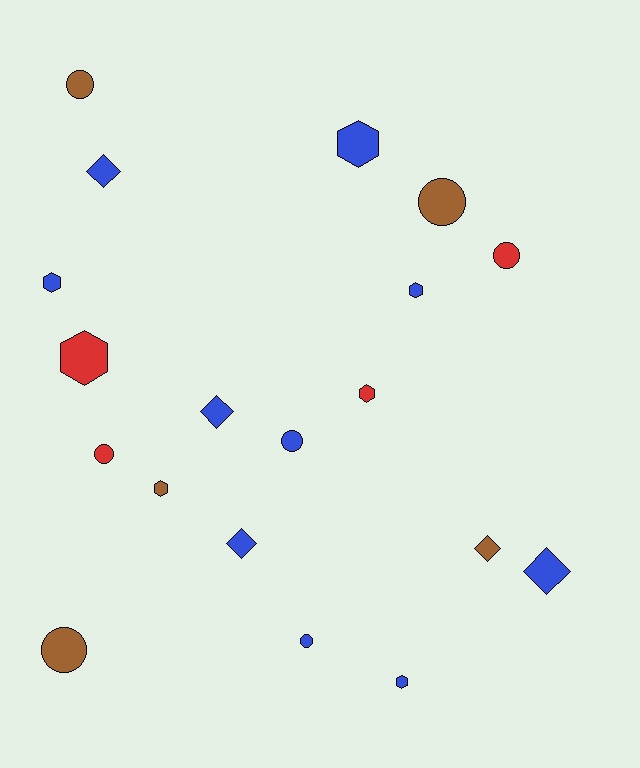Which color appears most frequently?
Blue, with 10 objects.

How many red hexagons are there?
There are 2 red hexagons.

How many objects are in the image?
There are 19 objects.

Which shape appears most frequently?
Circle, with 7 objects.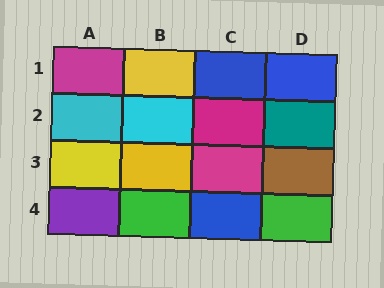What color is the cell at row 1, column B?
Yellow.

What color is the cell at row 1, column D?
Blue.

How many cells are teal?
1 cell is teal.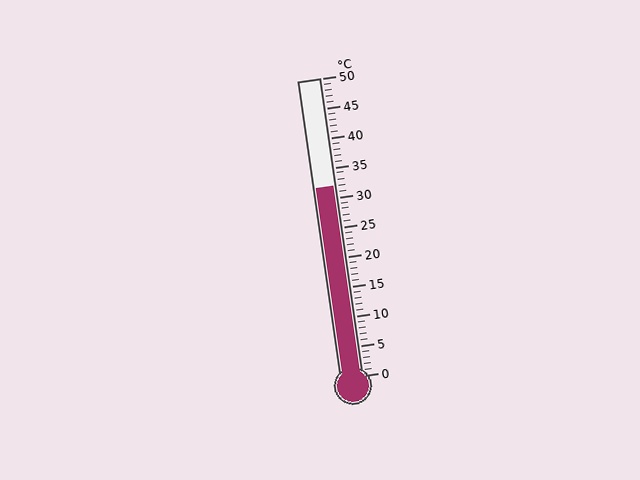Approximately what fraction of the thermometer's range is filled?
The thermometer is filled to approximately 65% of its range.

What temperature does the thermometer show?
The thermometer shows approximately 32°C.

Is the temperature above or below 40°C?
The temperature is below 40°C.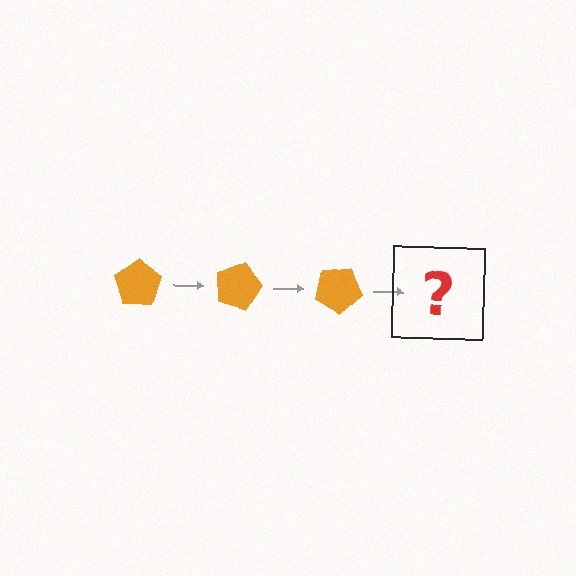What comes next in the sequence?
The next element should be an orange pentagon rotated 45 degrees.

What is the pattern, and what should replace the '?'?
The pattern is that the pentagon rotates 15 degrees each step. The '?' should be an orange pentagon rotated 45 degrees.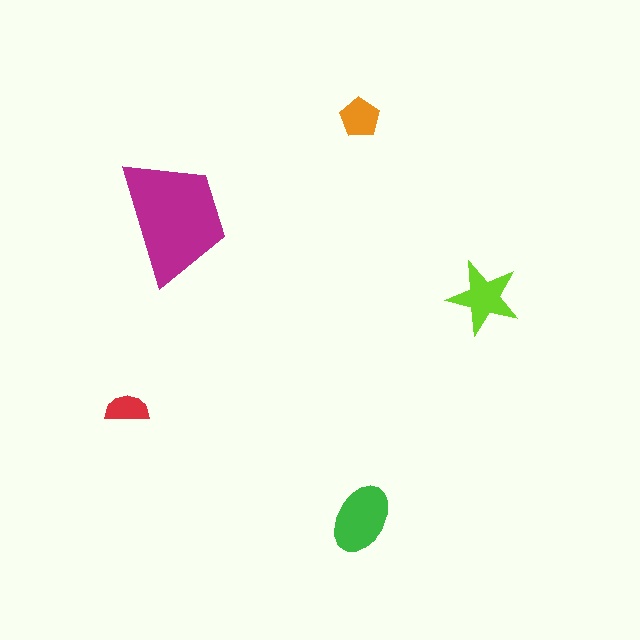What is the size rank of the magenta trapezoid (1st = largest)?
1st.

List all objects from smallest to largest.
The red semicircle, the orange pentagon, the lime star, the green ellipse, the magenta trapezoid.